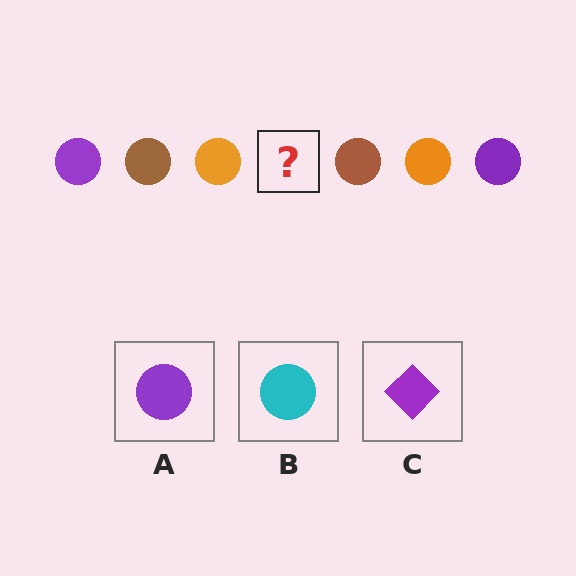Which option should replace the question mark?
Option A.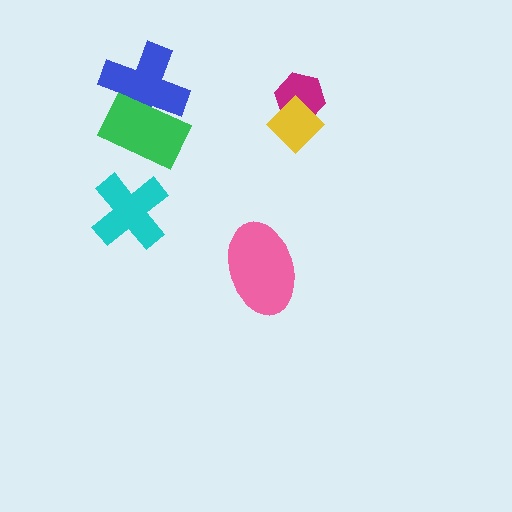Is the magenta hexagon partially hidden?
Yes, it is partially covered by another shape.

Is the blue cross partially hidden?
Yes, it is partially covered by another shape.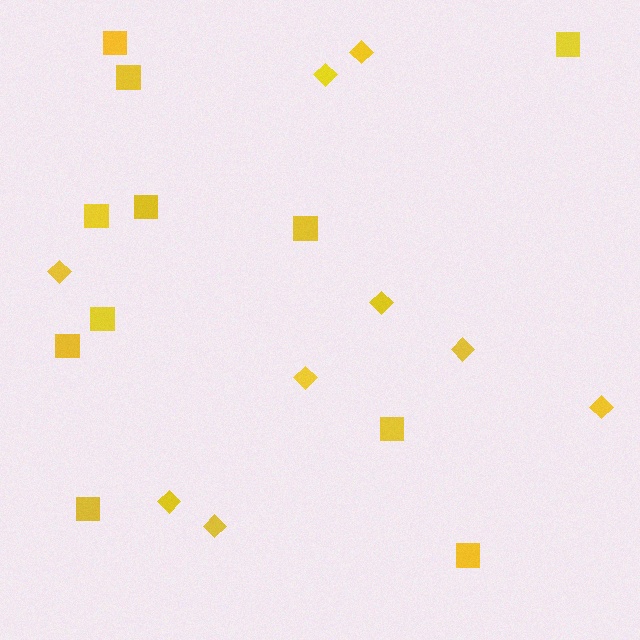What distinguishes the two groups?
There are 2 groups: one group of squares (11) and one group of diamonds (9).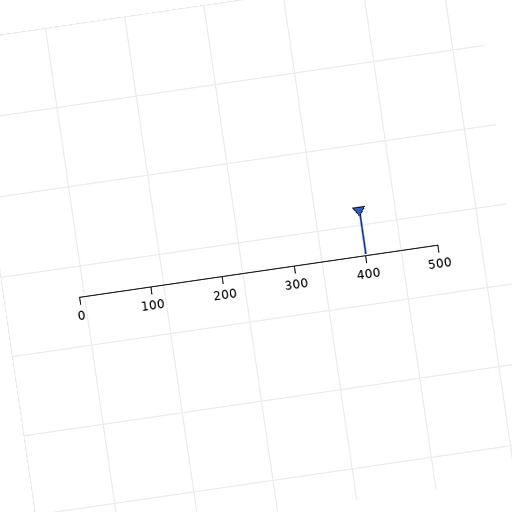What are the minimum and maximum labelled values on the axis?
The axis runs from 0 to 500.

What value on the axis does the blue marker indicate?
The marker indicates approximately 400.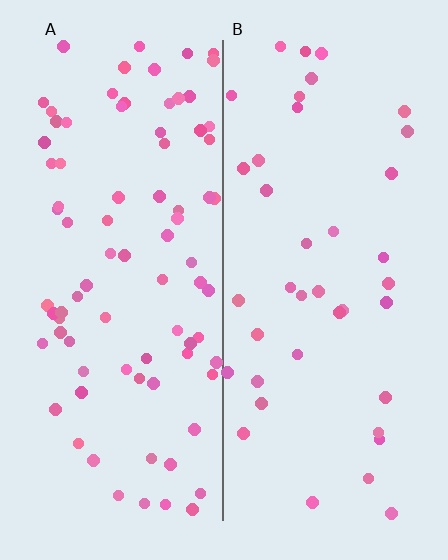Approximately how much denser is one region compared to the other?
Approximately 2.1× — region A over region B.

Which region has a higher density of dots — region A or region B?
A (the left).